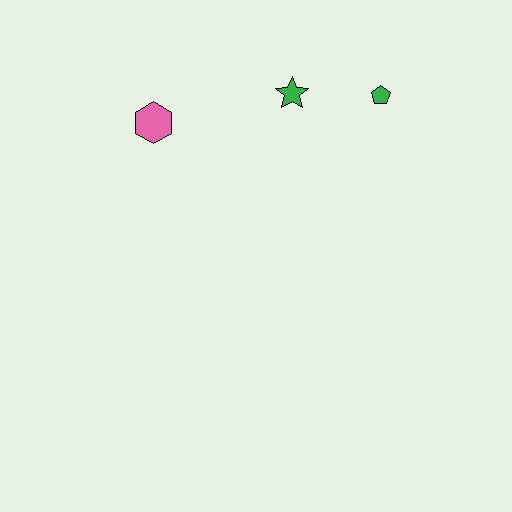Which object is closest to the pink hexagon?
The green star is closest to the pink hexagon.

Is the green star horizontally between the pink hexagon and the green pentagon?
Yes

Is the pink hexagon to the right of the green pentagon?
No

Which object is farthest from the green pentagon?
The pink hexagon is farthest from the green pentagon.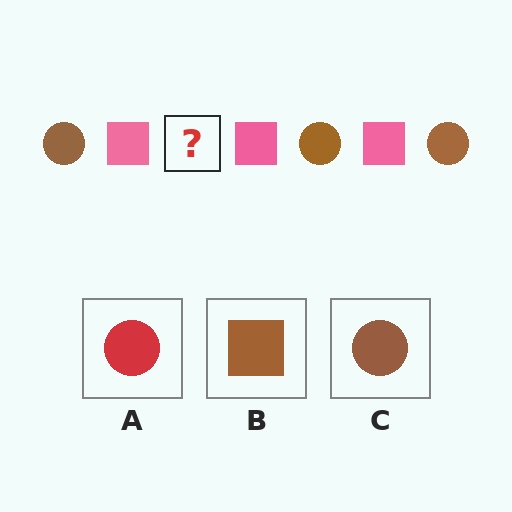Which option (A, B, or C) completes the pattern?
C.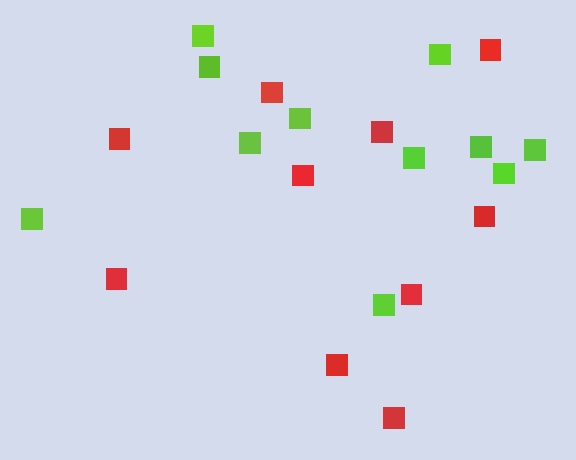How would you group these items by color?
There are 2 groups: one group of red squares (10) and one group of lime squares (11).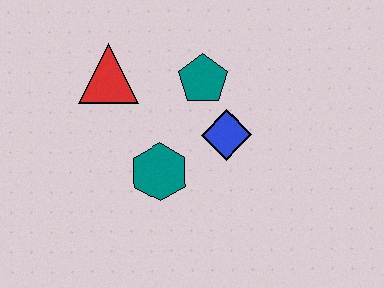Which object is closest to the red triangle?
The teal pentagon is closest to the red triangle.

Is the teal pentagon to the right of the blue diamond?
No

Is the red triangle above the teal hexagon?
Yes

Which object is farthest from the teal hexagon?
The red triangle is farthest from the teal hexagon.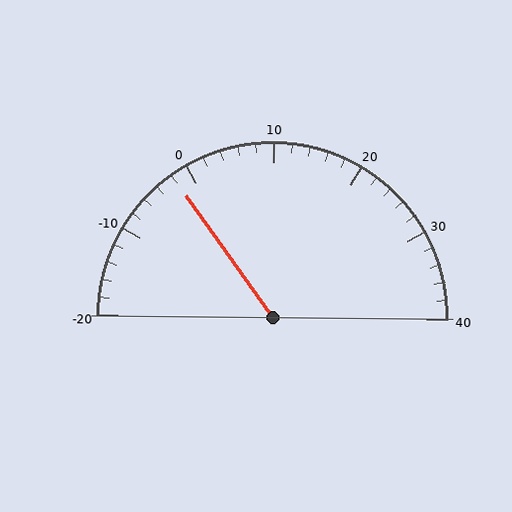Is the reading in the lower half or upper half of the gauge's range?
The reading is in the lower half of the range (-20 to 40).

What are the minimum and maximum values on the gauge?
The gauge ranges from -20 to 40.